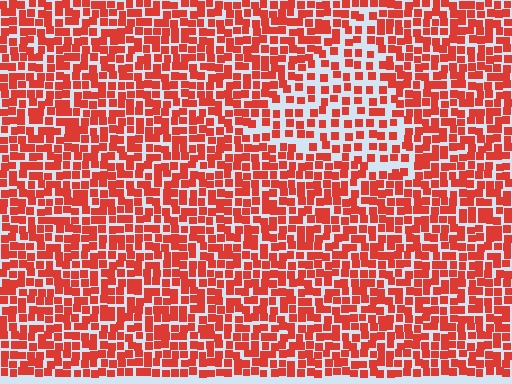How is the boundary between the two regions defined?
The boundary is defined by a change in element density (approximately 1.7x ratio). All elements are the same color, size, and shape.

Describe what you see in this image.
The image contains small red elements arranged at two different densities. A triangle-shaped region is visible where the elements are less densely packed than the surrounding area.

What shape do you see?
I see a triangle.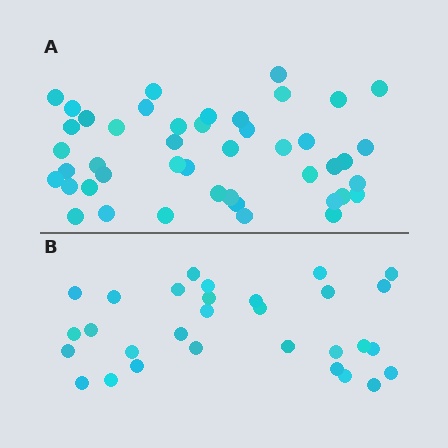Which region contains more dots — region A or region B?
Region A (the top region) has more dots.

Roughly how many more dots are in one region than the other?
Region A has approximately 15 more dots than region B.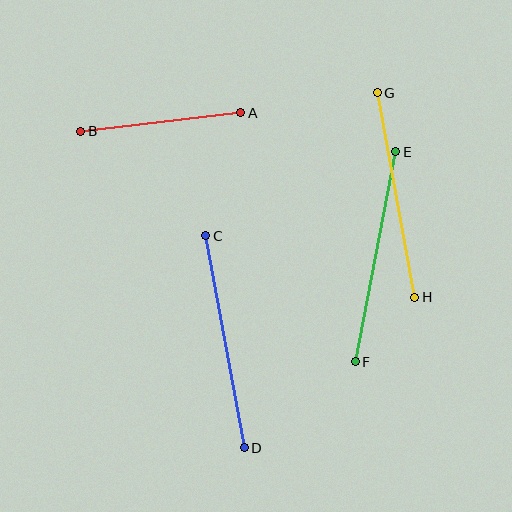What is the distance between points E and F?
The distance is approximately 214 pixels.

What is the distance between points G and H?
The distance is approximately 208 pixels.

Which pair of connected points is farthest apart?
Points C and D are farthest apart.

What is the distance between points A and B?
The distance is approximately 161 pixels.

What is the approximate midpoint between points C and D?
The midpoint is at approximately (225, 342) pixels.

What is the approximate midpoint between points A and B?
The midpoint is at approximately (161, 122) pixels.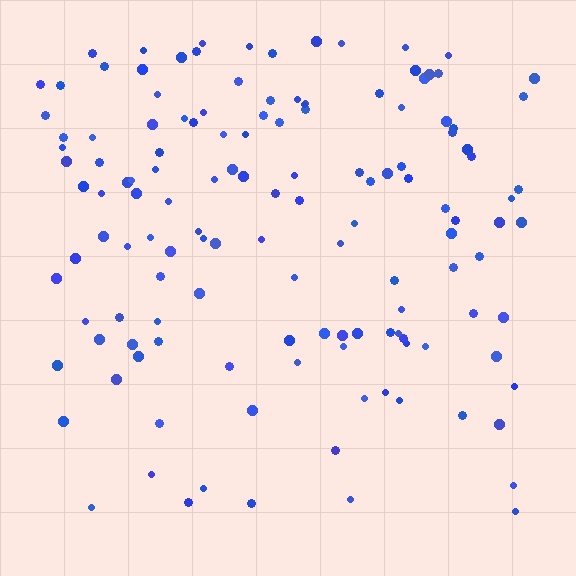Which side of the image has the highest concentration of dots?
The top.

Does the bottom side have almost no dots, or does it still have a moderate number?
Still a moderate number, just noticeably fewer than the top.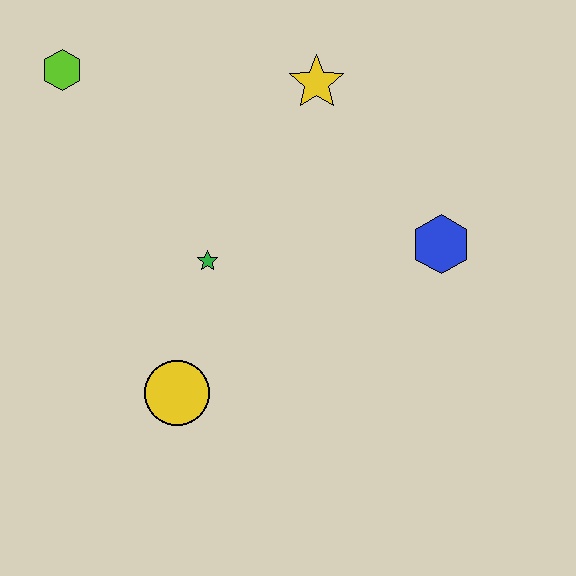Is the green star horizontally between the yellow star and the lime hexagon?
Yes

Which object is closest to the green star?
The yellow circle is closest to the green star.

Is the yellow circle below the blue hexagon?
Yes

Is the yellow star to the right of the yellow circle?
Yes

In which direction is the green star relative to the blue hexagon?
The green star is to the left of the blue hexagon.